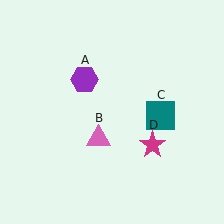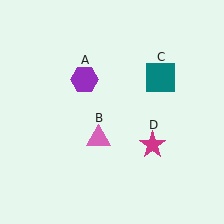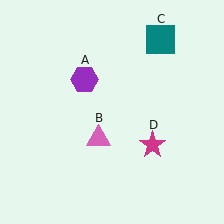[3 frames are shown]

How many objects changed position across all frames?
1 object changed position: teal square (object C).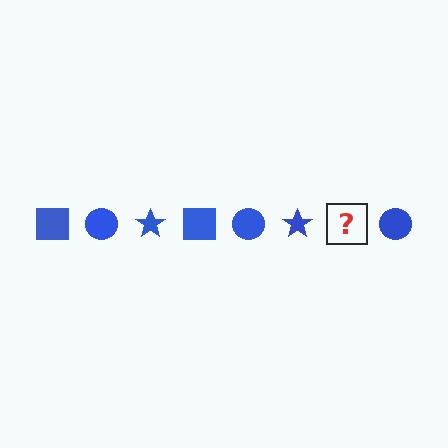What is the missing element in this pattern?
The missing element is a blue square.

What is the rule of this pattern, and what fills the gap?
The rule is that the pattern cycles through square, circle, star shapes in blue. The gap should be filled with a blue square.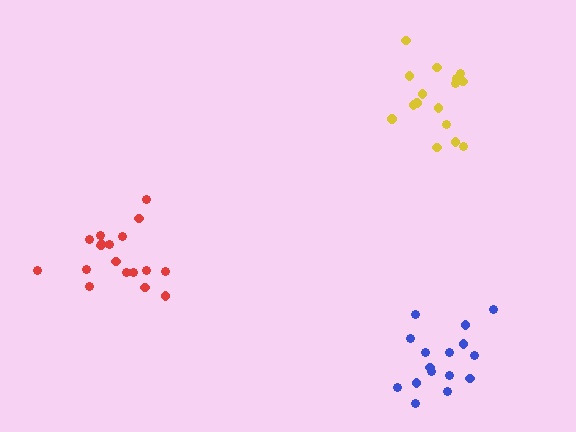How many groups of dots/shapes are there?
There are 3 groups.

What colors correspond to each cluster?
The clusters are colored: yellow, red, blue.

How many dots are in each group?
Group 1: 17 dots, Group 2: 18 dots, Group 3: 16 dots (51 total).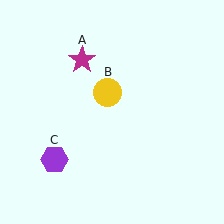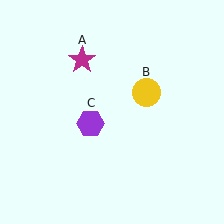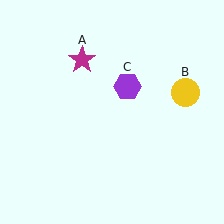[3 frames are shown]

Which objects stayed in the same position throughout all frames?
Magenta star (object A) remained stationary.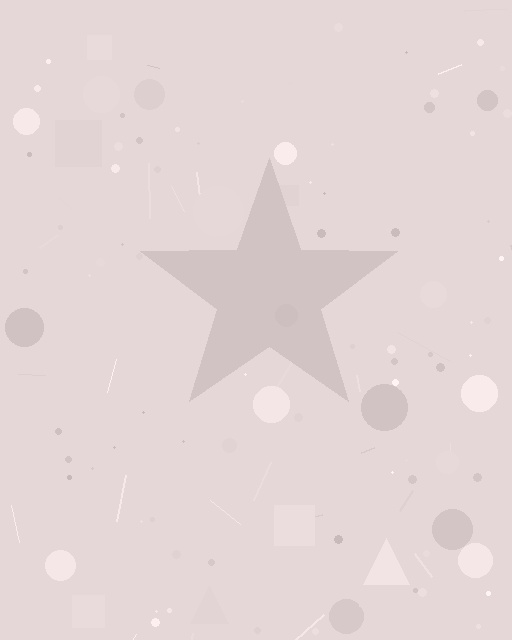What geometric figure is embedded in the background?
A star is embedded in the background.